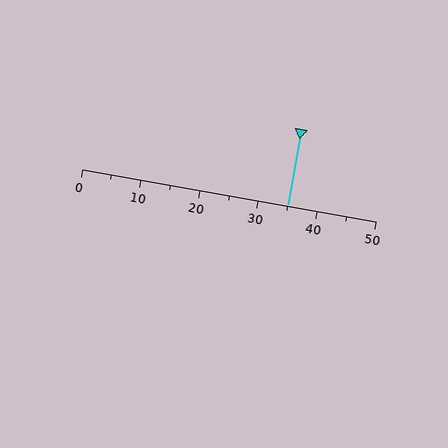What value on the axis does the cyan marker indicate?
The marker indicates approximately 35.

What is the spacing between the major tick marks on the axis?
The major ticks are spaced 10 apart.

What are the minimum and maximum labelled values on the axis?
The axis runs from 0 to 50.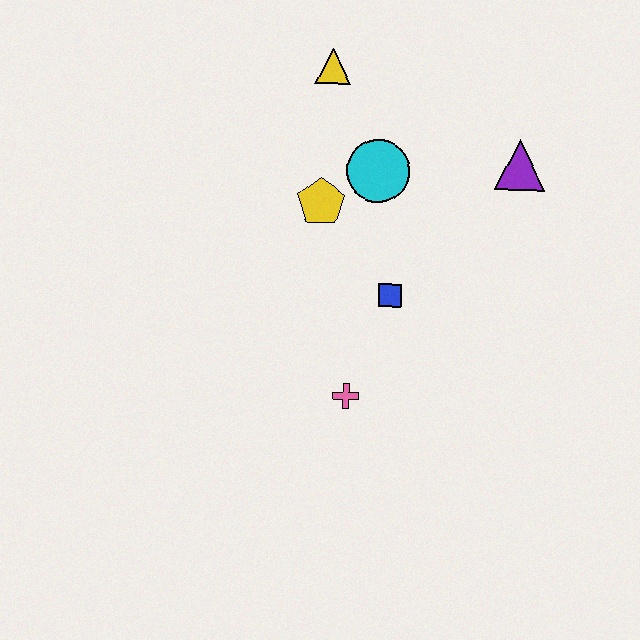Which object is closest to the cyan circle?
The yellow pentagon is closest to the cyan circle.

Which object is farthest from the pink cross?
The yellow triangle is farthest from the pink cross.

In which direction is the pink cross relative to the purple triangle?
The pink cross is below the purple triangle.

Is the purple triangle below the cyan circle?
No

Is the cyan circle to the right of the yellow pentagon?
Yes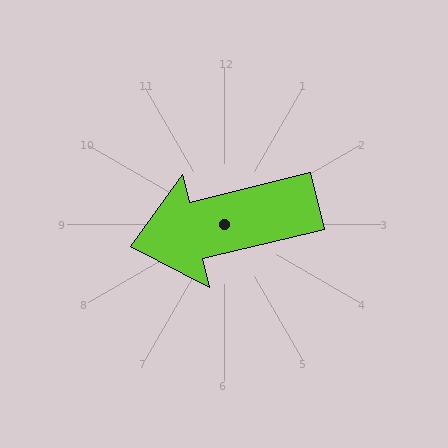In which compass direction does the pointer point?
West.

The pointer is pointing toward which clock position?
Roughly 9 o'clock.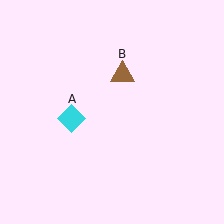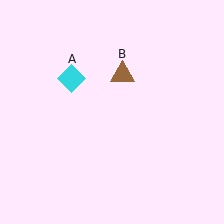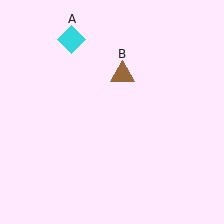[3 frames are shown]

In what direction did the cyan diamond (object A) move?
The cyan diamond (object A) moved up.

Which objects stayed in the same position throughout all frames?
Brown triangle (object B) remained stationary.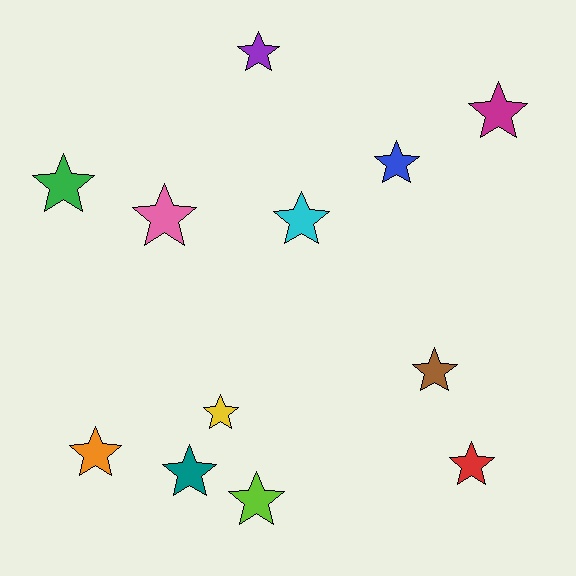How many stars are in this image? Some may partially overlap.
There are 12 stars.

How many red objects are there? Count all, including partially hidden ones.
There is 1 red object.